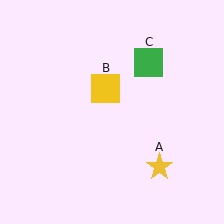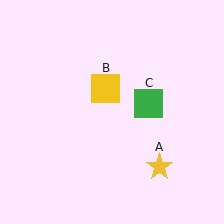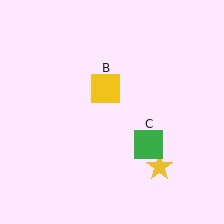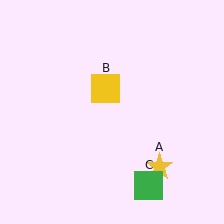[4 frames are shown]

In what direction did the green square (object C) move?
The green square (object C) moved down.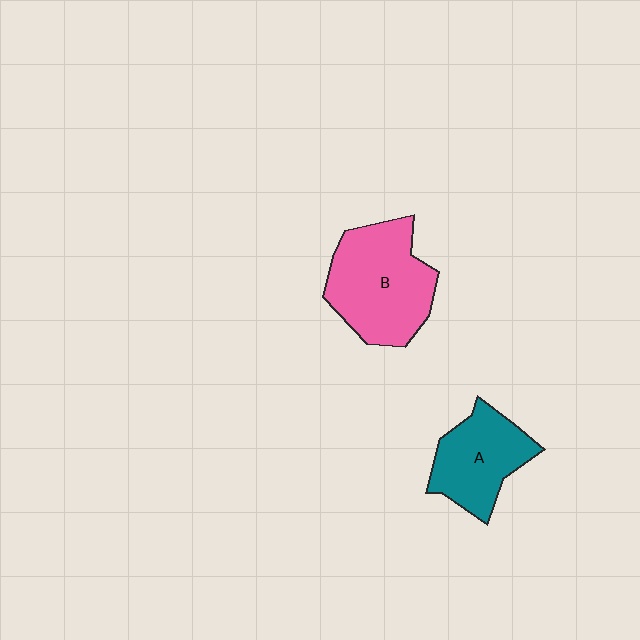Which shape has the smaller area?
Shape A (teal).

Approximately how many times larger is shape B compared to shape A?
Approximately 1.4 times.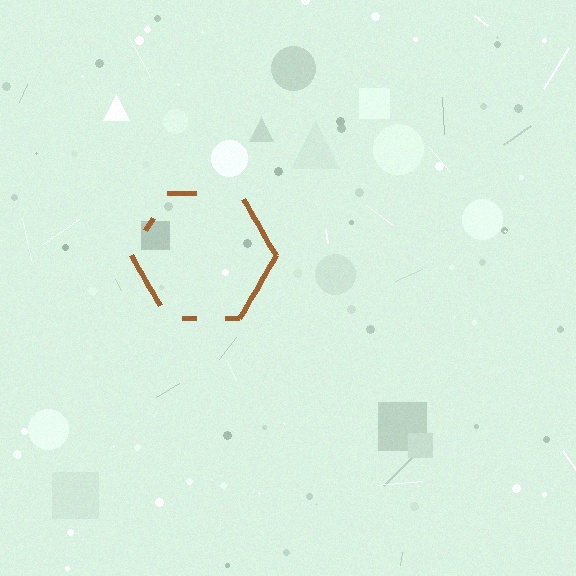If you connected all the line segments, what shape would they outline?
They would outline a hexagon.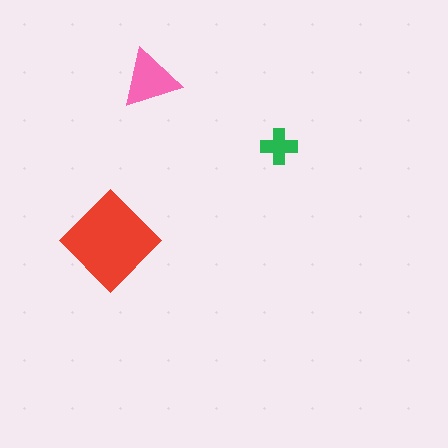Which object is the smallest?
The green cross.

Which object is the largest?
The red diamond.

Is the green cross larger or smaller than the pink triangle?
Smaller.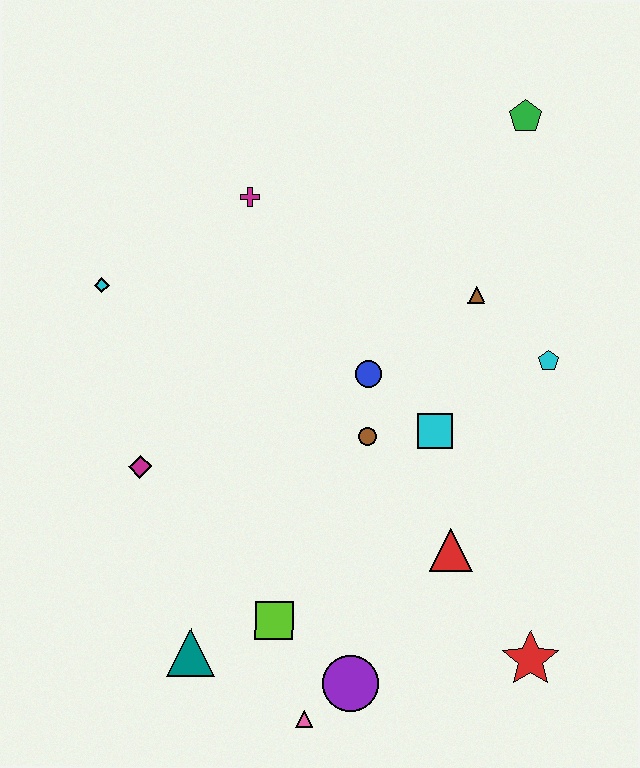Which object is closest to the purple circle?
The pink triangle is closest to the purple circle.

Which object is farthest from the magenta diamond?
The green pentagon is farthest from the magenta diamond.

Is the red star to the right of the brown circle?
Yes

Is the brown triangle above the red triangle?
Yes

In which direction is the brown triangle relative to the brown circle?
The brown triangle is above the brown circle.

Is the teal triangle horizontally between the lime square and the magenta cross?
No